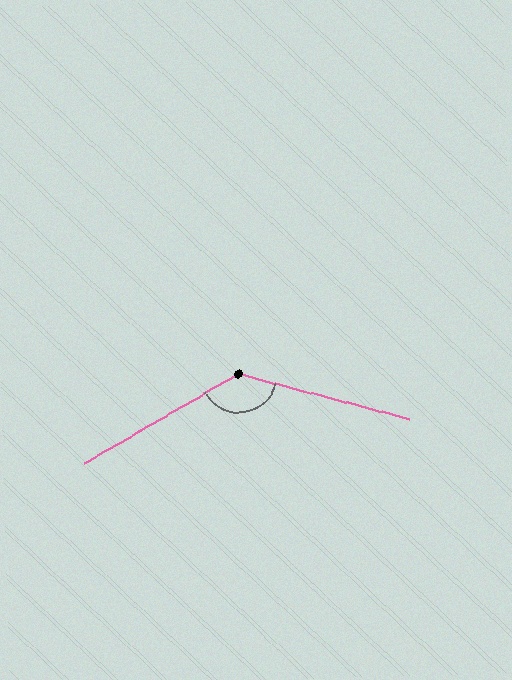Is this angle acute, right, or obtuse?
It is obtuse.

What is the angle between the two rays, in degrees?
Approximately 135 degrees.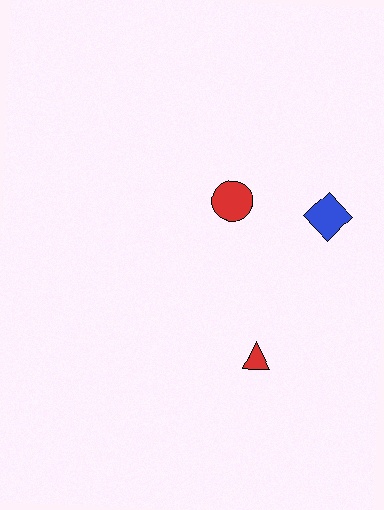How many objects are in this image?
There are 3 objects.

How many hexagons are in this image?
There are no hexagons.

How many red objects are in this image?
There are 2 red objects.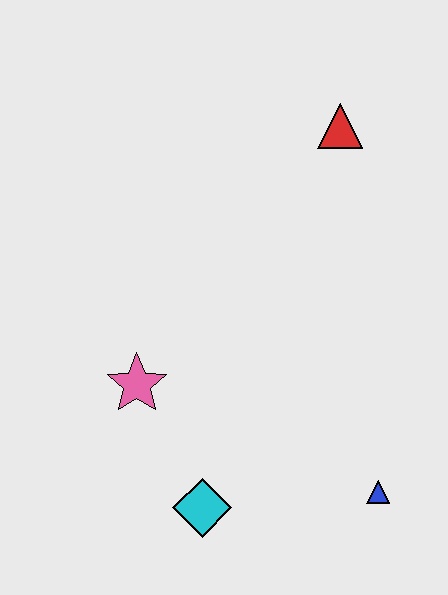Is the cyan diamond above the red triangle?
No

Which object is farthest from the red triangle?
The cyan diamond is farthest from the red triangle.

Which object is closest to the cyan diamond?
The pink star is closest to the cyan diamond.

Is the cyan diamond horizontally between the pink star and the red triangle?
Yes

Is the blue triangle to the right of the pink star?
Yes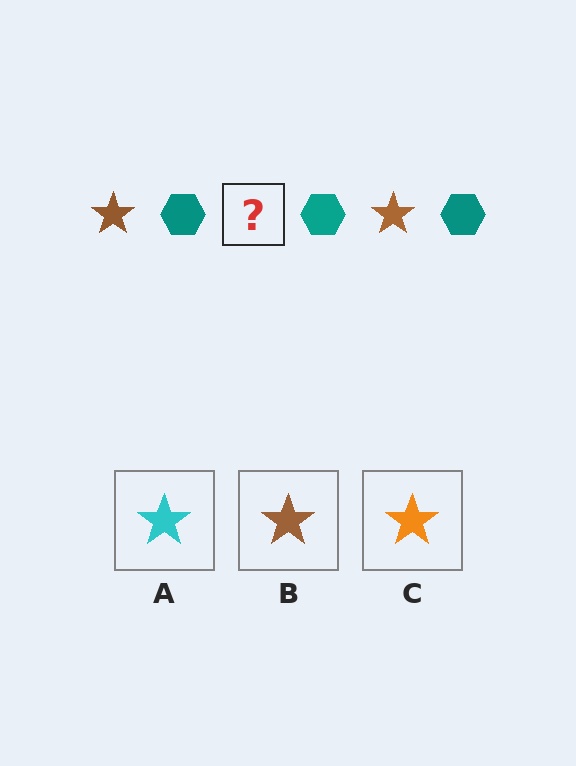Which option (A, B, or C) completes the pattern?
B.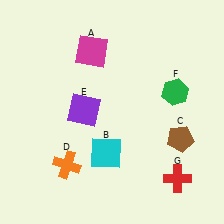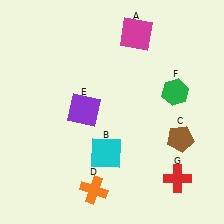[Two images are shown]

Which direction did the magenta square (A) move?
The magenta square (A) moved right.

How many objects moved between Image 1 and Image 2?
2 objects moved between the two images.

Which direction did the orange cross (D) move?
The orange cross (D) moved right.